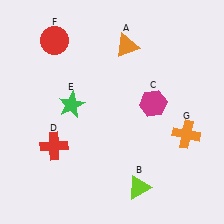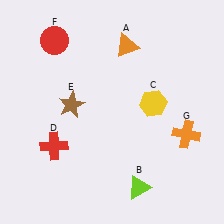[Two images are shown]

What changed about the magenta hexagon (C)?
In Image 1, C is magenta. In Image 2, it changed to yellow.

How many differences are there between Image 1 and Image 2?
There are 2 differences between the two images.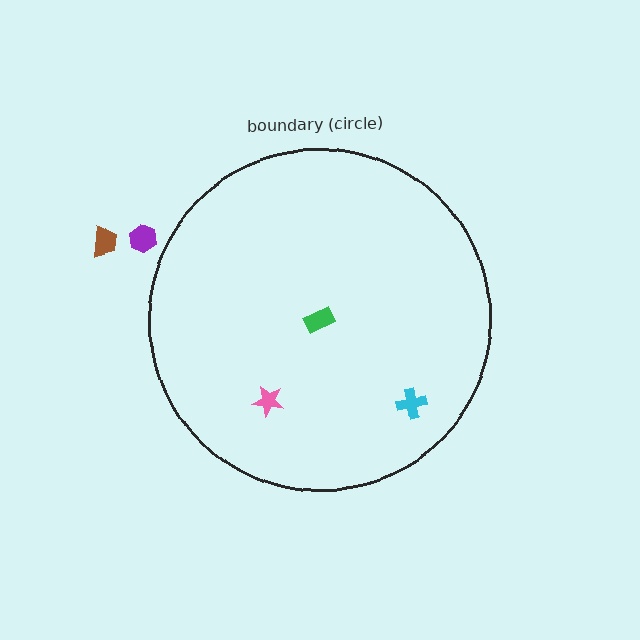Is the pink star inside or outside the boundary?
Inside.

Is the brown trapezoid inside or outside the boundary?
Outside.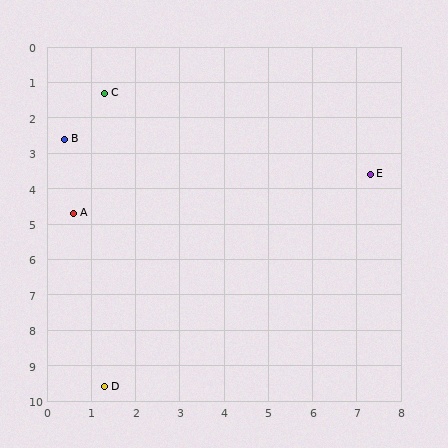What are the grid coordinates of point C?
Point C is at approximately (1.3, 1.3).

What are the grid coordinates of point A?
Point A is at approximately (0.6, 4.7).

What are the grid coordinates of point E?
Point E is at approximately (7.3, 3.6).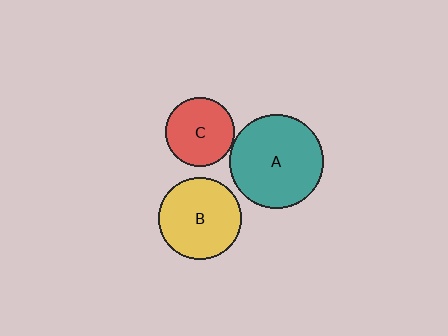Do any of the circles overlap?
No, none of the circles overlap.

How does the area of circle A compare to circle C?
Approximately 1.9 times.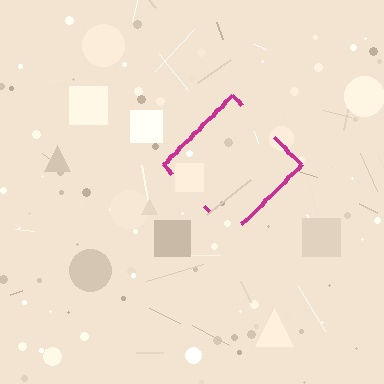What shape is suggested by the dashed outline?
The dashed outline suggests a diamond.